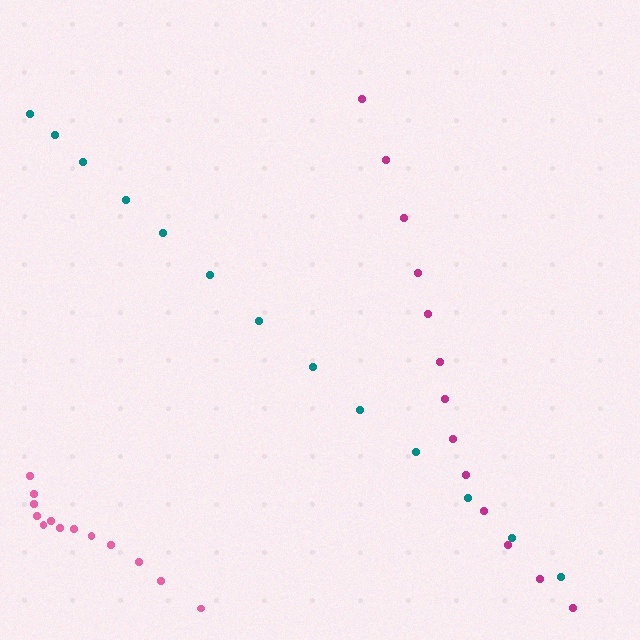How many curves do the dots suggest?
There are 3 distinct paths.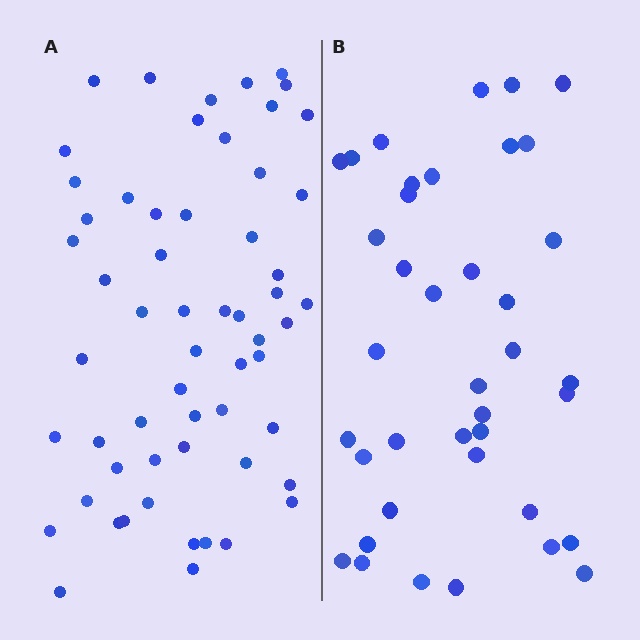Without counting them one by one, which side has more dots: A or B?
Region A (the left region) has more dots.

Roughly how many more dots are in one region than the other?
Region A has approximately 20 more dots than region B.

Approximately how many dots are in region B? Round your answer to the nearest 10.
About 40 dots. (The exact count is 39, which rounds to 40.)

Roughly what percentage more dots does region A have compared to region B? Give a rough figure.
About 50% more.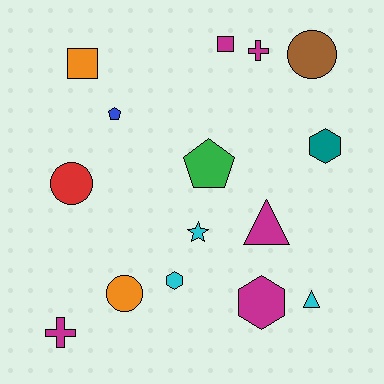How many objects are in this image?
There are 15 objects.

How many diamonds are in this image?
There are no diamonds.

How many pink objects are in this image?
There are no pink objects.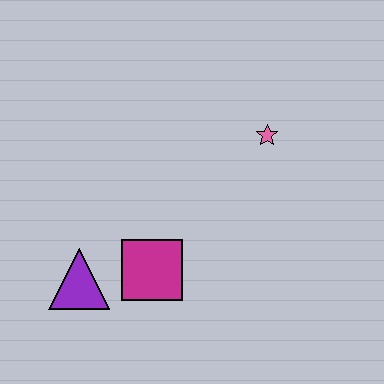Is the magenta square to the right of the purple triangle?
Yes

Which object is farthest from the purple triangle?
The pink star is farthest from the purple triangle.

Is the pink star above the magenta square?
Yes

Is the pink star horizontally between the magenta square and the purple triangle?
No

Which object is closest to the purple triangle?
The magenta square is closest to the purple triangle.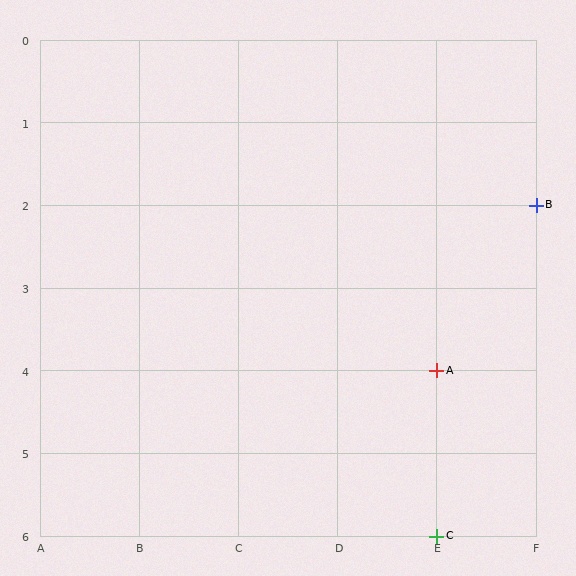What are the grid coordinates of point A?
Point A is at grid coordinates (E, 4).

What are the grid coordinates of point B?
Point B is at grid coordinates (F, 2).